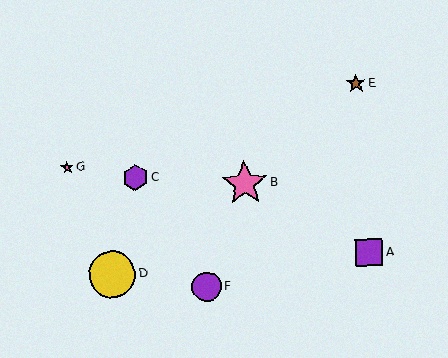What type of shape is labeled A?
Shape A is a purple square.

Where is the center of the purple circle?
The center of the purple circle is at (207, 287).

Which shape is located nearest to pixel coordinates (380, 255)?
The purple square (labeled A) at (369, 252) is nearest to that location.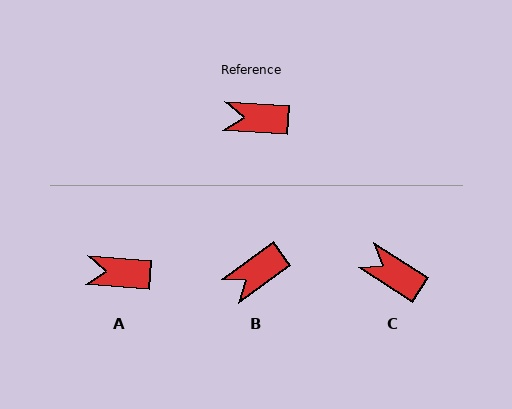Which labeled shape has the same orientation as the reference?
A.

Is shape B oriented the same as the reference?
No, it is off by about 40 degrees.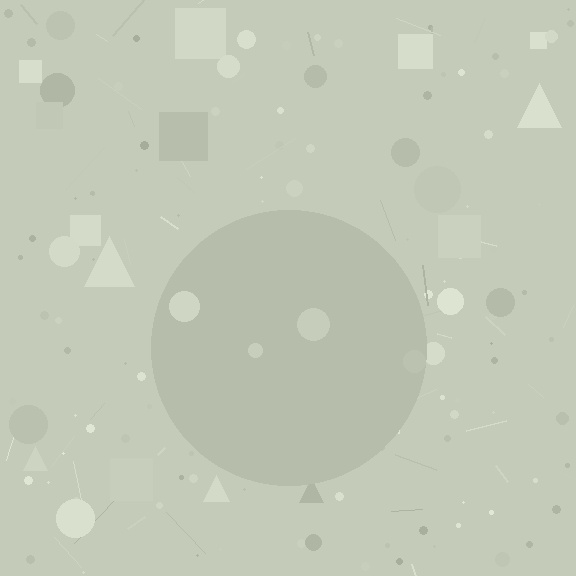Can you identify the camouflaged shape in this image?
The camouflaged shape is a circle.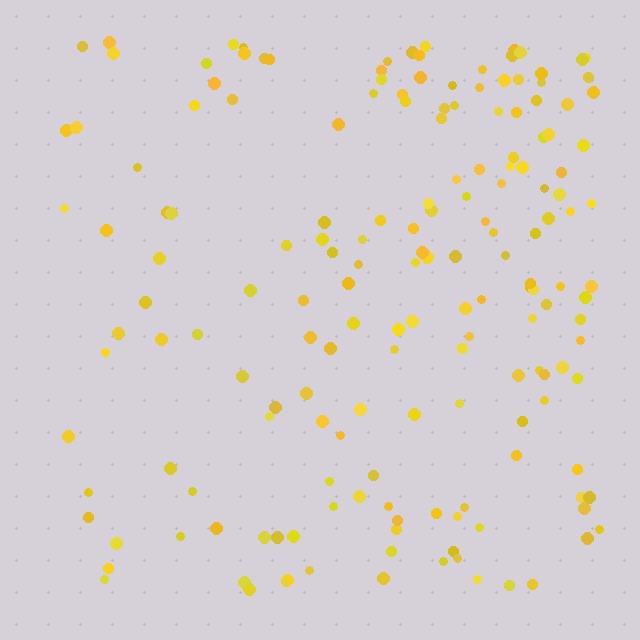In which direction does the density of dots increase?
From left to right, with the right side densest.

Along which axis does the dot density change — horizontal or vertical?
Horizontal.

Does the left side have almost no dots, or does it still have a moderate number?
Still a moderate number, just noticeably fewer than the right.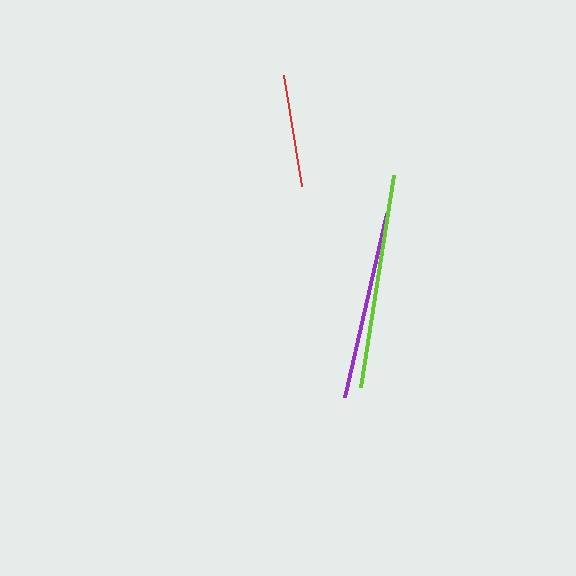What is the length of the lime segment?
The lime segment is approximately 214 pixels long.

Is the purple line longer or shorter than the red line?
The purple line is longer than the red line.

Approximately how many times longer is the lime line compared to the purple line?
The lime line is approximately 1.1 times the length of the purple line.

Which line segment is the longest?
The lime line is the longest at approximately 214 pixels.